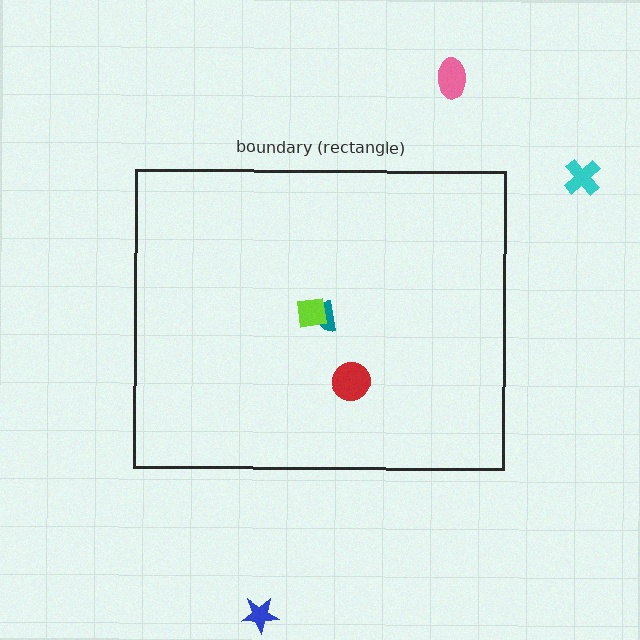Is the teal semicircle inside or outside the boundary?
Inside.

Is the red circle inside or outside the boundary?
Inside.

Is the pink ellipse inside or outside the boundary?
Outside.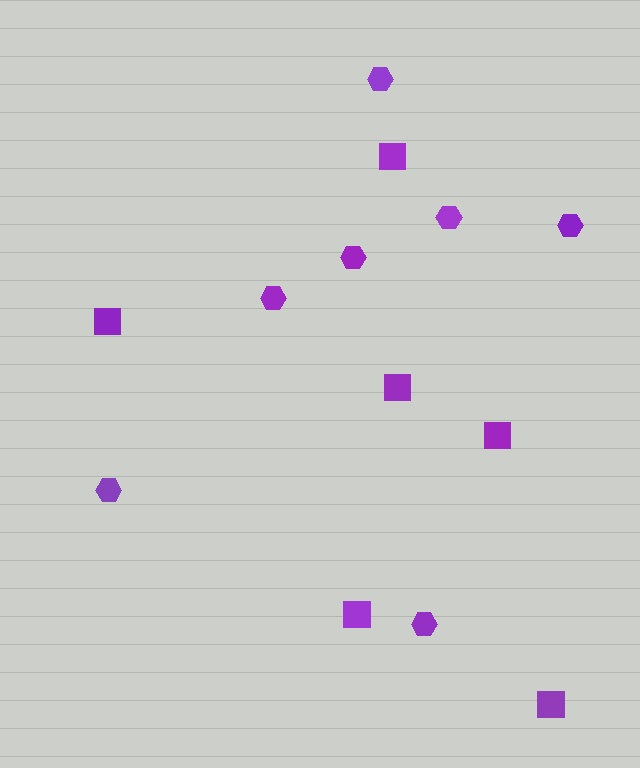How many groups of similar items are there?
There are 2 groups: one group of hexagons (7) and one group of squares (6).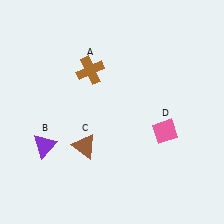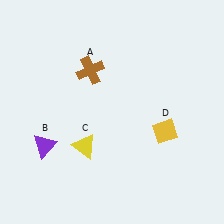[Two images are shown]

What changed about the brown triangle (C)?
In Image 1, C is brown. In Image 2, it changed to yellow.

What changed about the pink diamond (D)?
In Image 1, D is pink. In Image 2, it changed to yellow.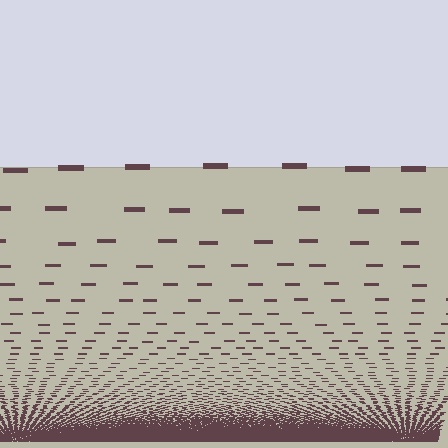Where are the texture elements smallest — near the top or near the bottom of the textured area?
Near the bottom.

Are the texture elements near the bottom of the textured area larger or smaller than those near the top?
Smaller. The gradient is inverted — elements near the bottom are smaller and denser.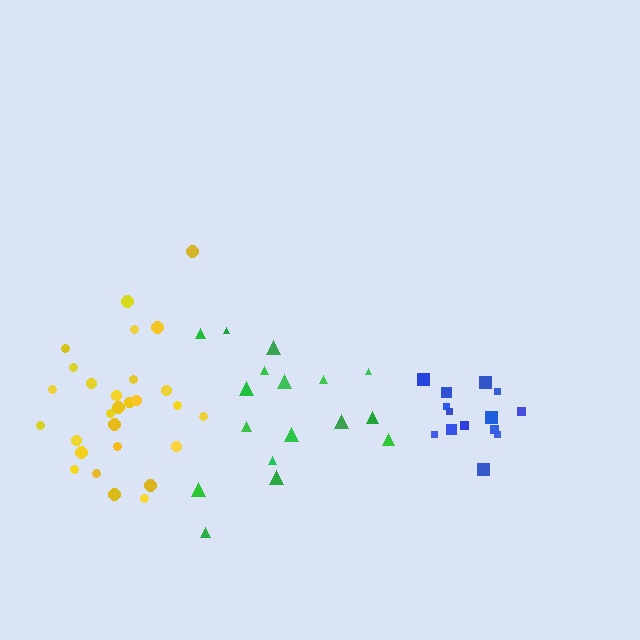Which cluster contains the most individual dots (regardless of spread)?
Yellow (28).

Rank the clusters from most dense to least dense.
blue, yellow, green.